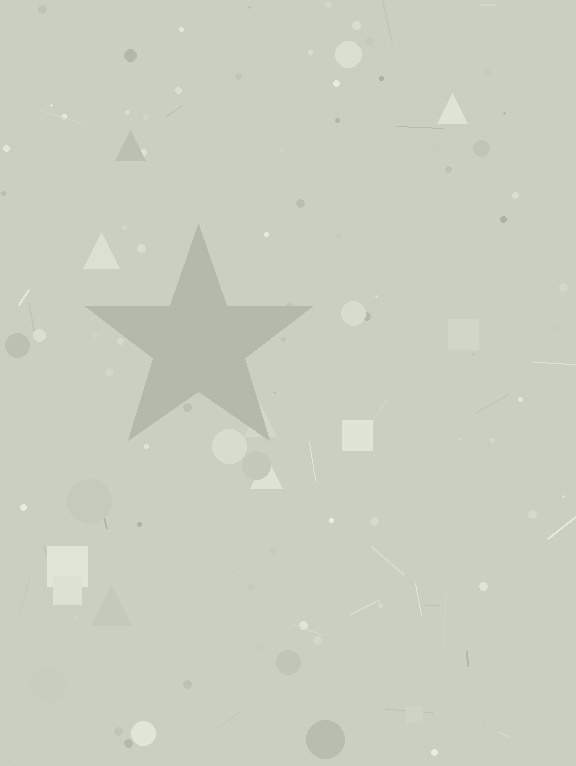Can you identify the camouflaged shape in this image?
The camouflaged shape is a star.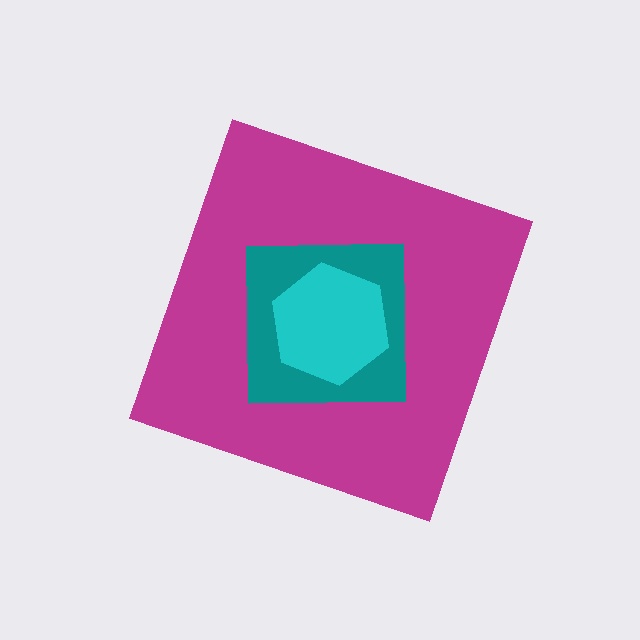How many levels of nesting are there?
3.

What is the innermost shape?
The cyan hexagon.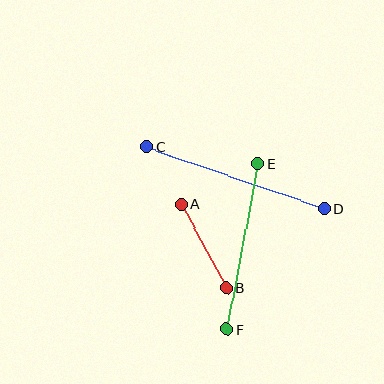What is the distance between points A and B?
The distance is approximately 95 pixels.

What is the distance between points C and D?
The distance is approximately 188 pixels.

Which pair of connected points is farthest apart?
Points C and D are farthest apart.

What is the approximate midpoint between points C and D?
The midpoint is at approximately (235, 178) pixels.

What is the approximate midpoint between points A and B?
The midpoint is at approximately (203, 246) pixels.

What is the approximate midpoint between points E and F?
The midpoint is at approximately (243, 246) pixels.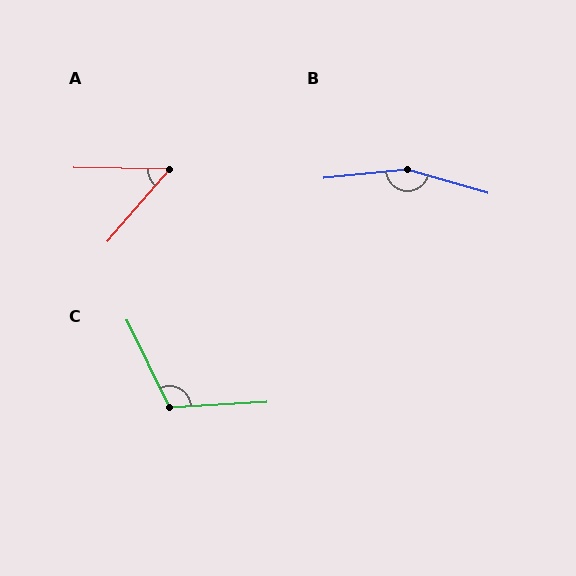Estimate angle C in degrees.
Approximately 112 degrees.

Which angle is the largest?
B, at approximately 158 degrees.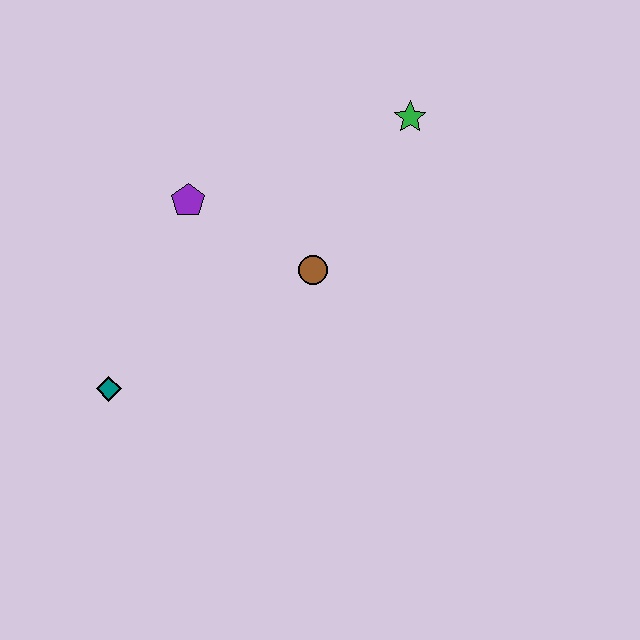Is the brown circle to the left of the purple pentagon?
No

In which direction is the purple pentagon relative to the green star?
The purple pentagon is to the left of the green star.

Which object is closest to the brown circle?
The purple pentagon is closest to the brown circle.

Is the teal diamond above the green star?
No